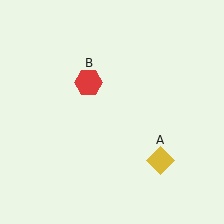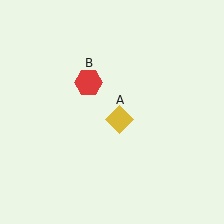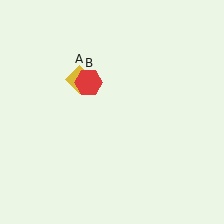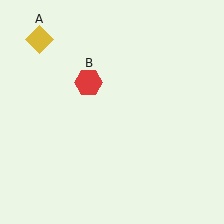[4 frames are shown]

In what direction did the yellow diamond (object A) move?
The yellow diamond (object A) moved up and to the left.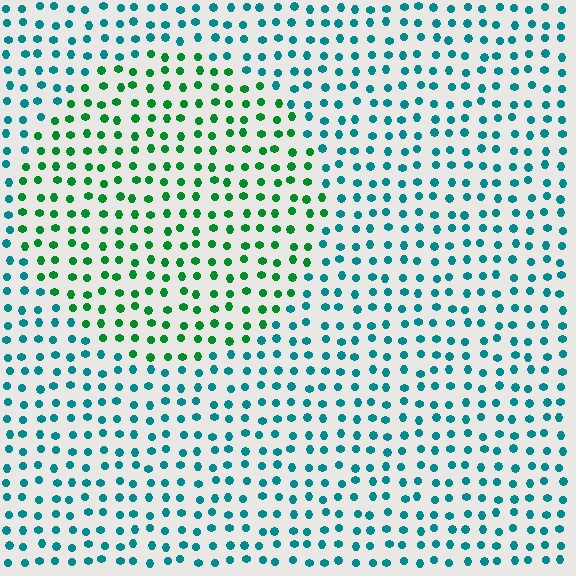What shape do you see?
I see a circle.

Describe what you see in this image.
The image is filled with small teal elements in a uniform arrangement. A circle-shaped region is visible where the elements are tinted to a slightly different hue, forming a subtle color boundary.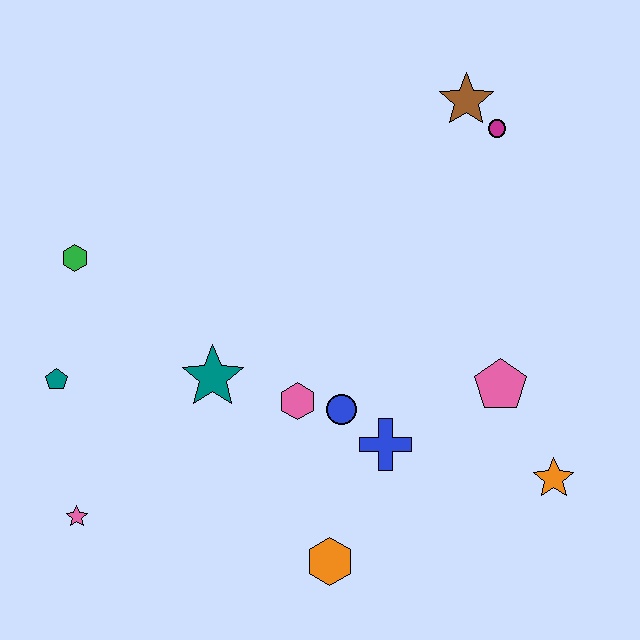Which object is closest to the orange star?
The pink pentagon is closest to the orange star.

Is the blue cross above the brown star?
No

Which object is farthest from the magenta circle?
The pink star is farthest from the magenta circle.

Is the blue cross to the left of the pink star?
No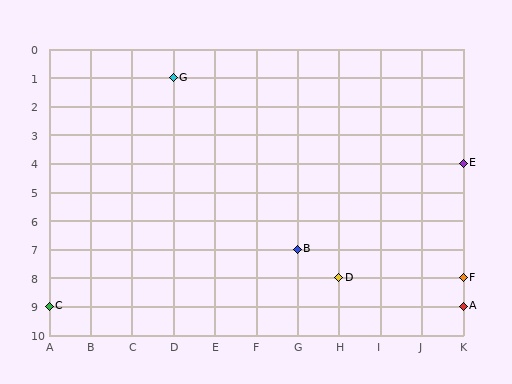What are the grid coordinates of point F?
Point F is at grid coordinates (K, 8).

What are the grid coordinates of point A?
Point A is at grid coordinates (K, 9).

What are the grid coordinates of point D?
Point D is at grid coordinates (H, 8).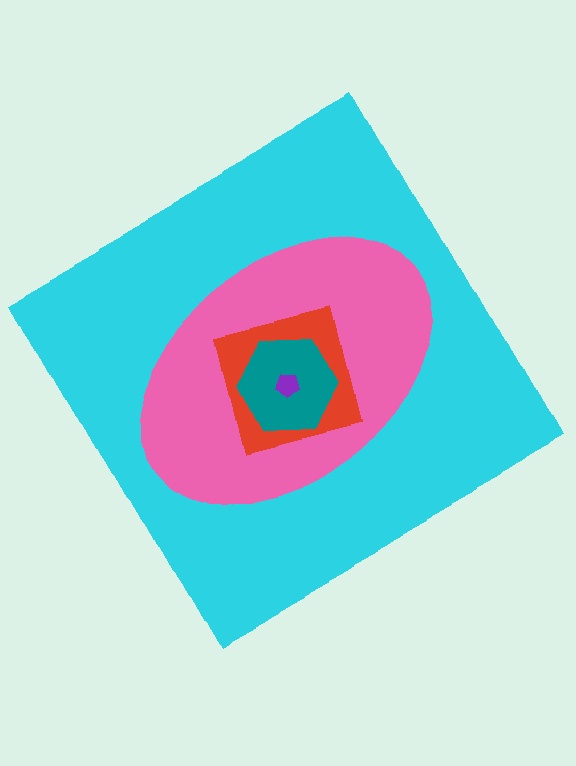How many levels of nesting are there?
5.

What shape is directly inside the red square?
The teal hexagon.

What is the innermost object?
The purple pentagon.